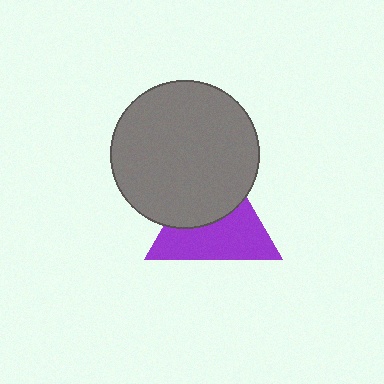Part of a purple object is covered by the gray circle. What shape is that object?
It is a triangle.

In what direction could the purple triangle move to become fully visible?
The purple triangle could move down. That would shift it out from behind the gray circle entirely.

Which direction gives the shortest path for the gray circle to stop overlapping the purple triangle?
Moving up gives the shortest separation.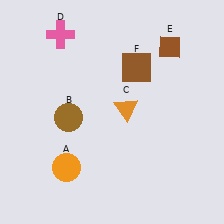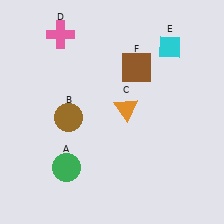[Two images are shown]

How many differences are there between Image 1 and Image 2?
There are 2 differences between the two images.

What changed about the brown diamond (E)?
In Image 1, E is brown. In Image 2, it changed to cyan.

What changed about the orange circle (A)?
In Image 1, A is orange. In Image 2, it changed to green.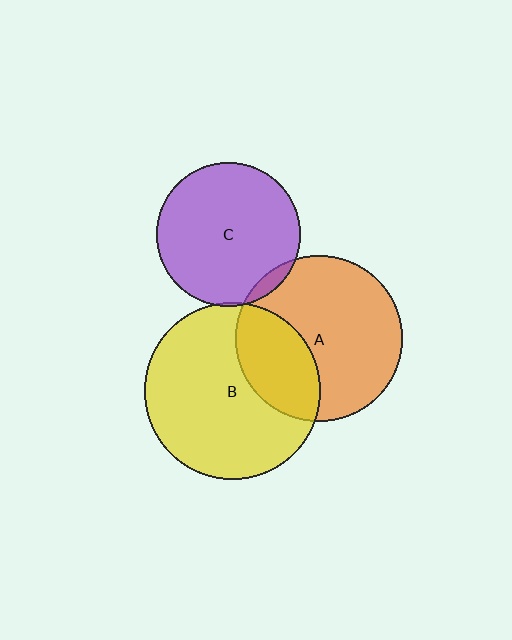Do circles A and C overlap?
Yes.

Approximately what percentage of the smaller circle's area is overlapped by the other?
Approximately 5%.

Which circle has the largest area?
Circle B (yellow).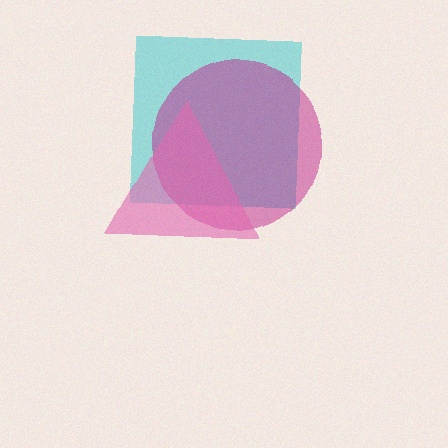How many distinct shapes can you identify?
There are 3 distinct shapes: a cyan square, a magenta circle, a pink triangle.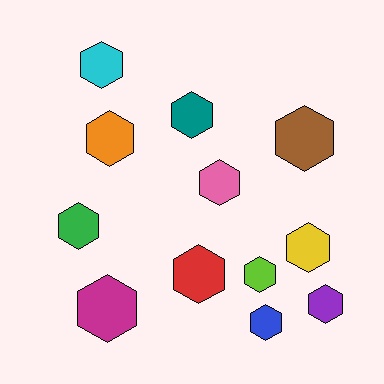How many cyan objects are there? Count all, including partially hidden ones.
There is 1 cyan object.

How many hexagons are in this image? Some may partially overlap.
There are 12 hexagons.